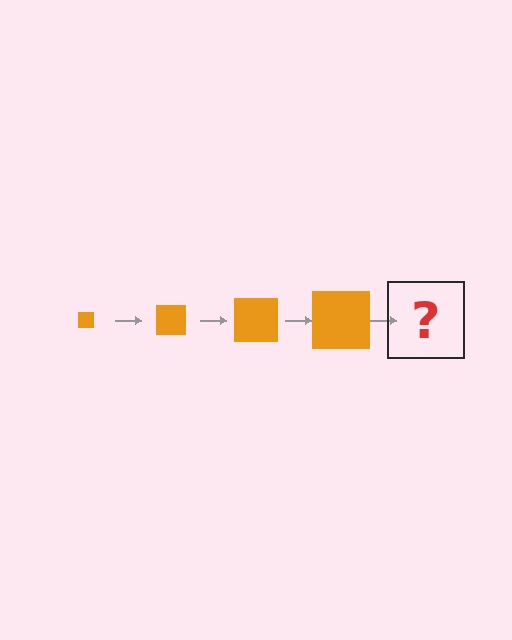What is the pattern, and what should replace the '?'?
The pattern is that the square gets progressively larger each step. The '?' should be an orange square, larger than the previous one.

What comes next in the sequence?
The next element should be an orange square, larger than the previous one.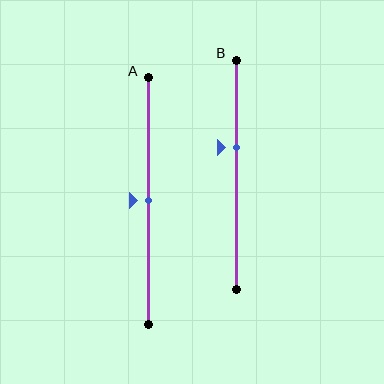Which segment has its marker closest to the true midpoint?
Segment A has its marker closest to the true midpoint.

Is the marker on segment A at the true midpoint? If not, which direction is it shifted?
Yes, the marker on segment A is at the true midpoint.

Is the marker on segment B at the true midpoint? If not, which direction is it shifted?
No, the marker on segment B is shifted upward by about 12% of the segment length.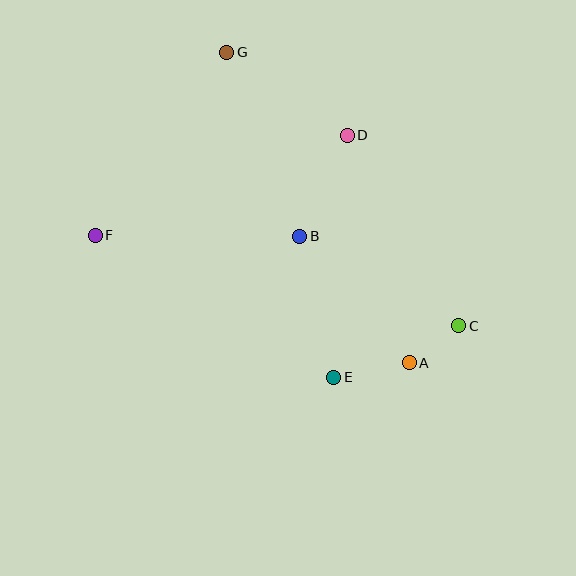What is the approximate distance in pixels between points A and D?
The distance between A and D is approximately 236 pixels.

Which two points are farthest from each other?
Points C and F are farthest from each other.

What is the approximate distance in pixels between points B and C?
The distance between B and C is approximately 182 pixels.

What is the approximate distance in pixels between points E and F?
The distance between E and F is approximately 278 pixels.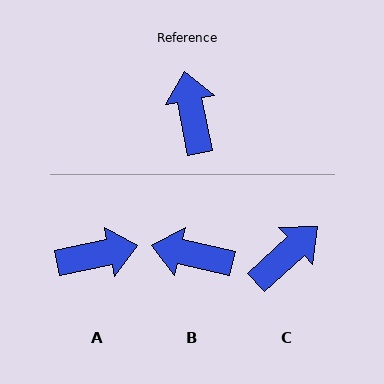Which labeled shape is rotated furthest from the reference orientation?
A, about 89 degrees away.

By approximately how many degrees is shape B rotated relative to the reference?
Approximately 66 degrees counter-clockwise.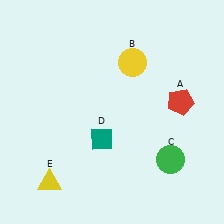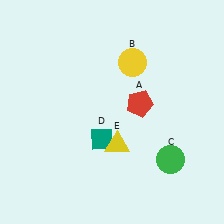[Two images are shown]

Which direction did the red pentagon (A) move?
The red pentagon (A) moved left.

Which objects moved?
The objects that moved are: the red pentagon (A), the yellow triangle (E).